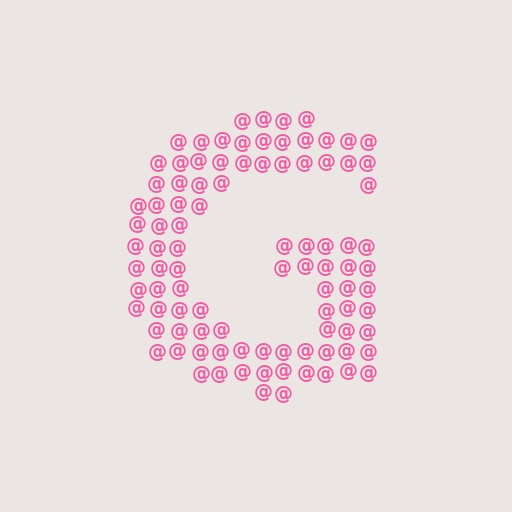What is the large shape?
The large shape is the letter G.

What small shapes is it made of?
It is made of small at signs.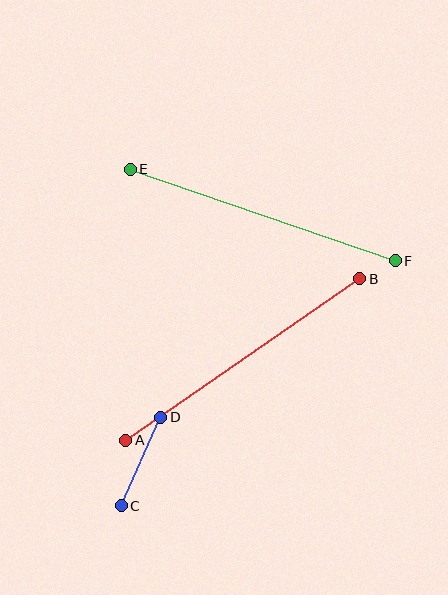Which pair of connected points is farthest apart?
Points A and B are farthest apart.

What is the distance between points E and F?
The distance is approximately 280 pixels.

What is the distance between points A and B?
The distance is approximately 285 pixels.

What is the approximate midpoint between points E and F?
The midpoint is at approximately (263, 215) pixels.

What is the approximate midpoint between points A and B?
The midpoint is at approximately (243, 360) pixels.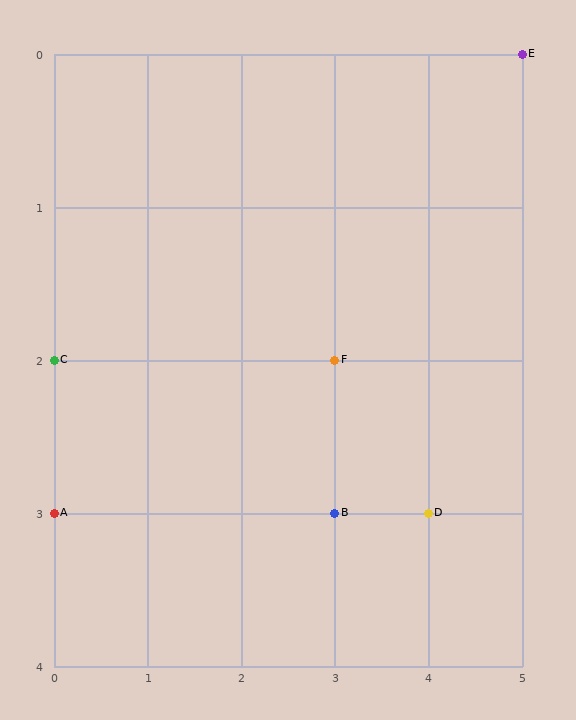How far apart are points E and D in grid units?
Points E and D are 1 column and 3 rows apart (about 3.2 grid units diagonally).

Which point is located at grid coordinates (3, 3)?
Point B is at (3, 3).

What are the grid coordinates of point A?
Point A is at grid coordinates (0, 3).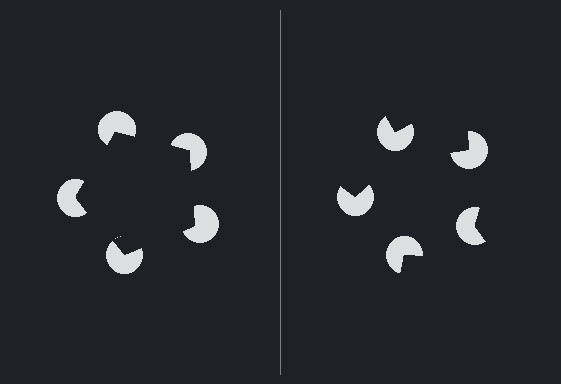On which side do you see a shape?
An illusory pentagon appears on the left side. On the right side the wedge cuts are rotated, so no coherent shape forms.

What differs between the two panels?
The pac-man discs are positioned identically on both sides; only the wedge orientations differ. On the left they align to a pentagon; on the right they are misaligned.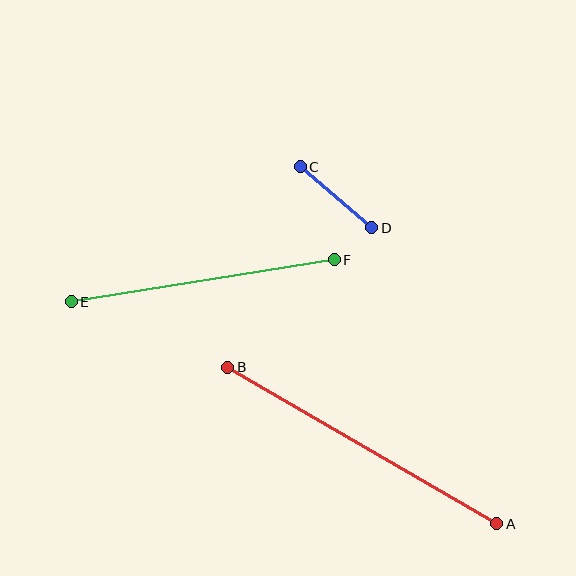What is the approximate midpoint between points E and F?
The midpoint is at approximately (203, 281) pixels.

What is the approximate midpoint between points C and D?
The midpoint is at approximately (336, 197) pixels.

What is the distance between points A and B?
The distance is approximately 311 pixels.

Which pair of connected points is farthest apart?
Points A and B are farthest apart.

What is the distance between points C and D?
The distance is approximately 94 pixels.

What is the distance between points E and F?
The distance is approximately 267 pixels.